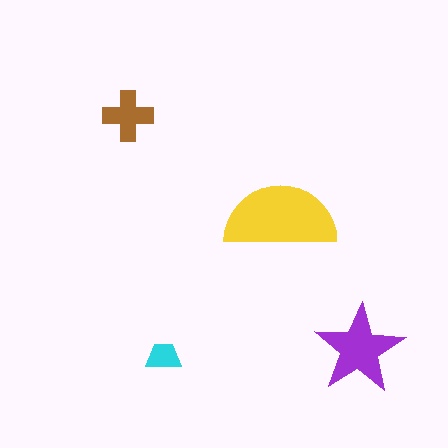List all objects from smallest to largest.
The cyan trapezoid, the brown cross, the purple star, the yellow semicircle.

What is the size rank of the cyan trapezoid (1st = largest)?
4th.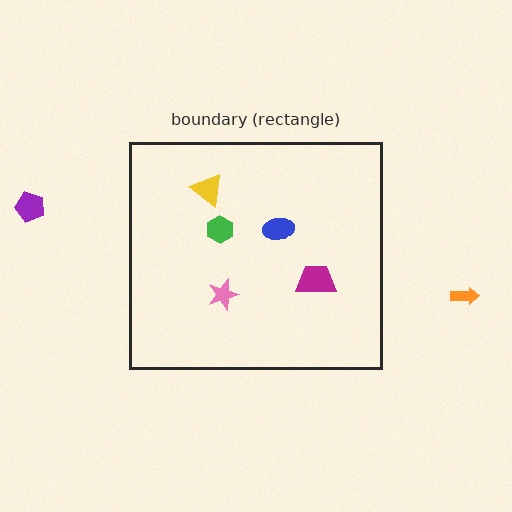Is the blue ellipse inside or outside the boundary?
Inside.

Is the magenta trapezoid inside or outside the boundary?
Inside.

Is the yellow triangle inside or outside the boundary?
Inside.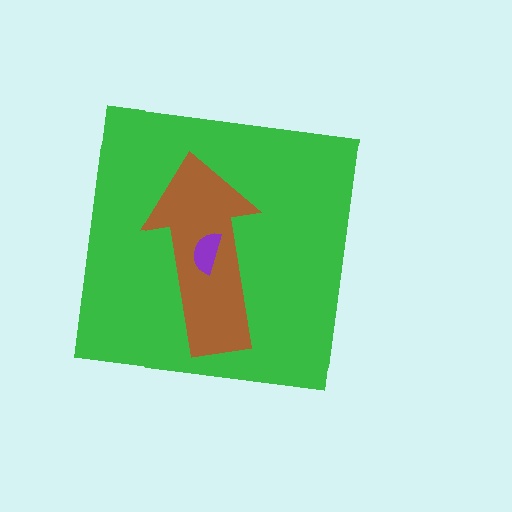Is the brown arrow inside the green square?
Yes.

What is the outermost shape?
The green square.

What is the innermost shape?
The purple semicircle.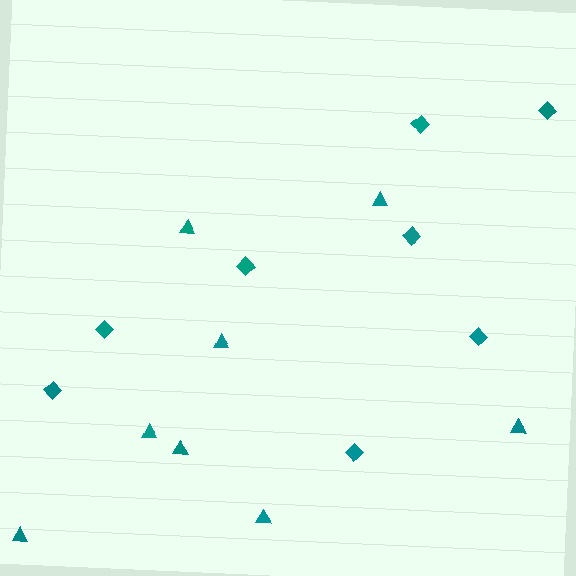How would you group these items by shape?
There are 2 groups: one group of triangles (8) and one group of diamonds (8).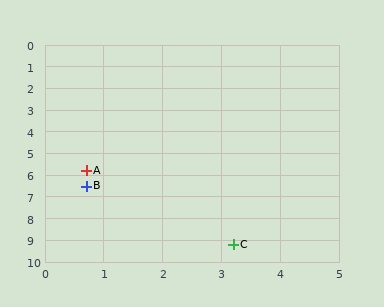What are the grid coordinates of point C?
Point C is at approximately (3.2, 9.2).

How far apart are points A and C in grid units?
Points A and C are about 4.2 grid units apart.